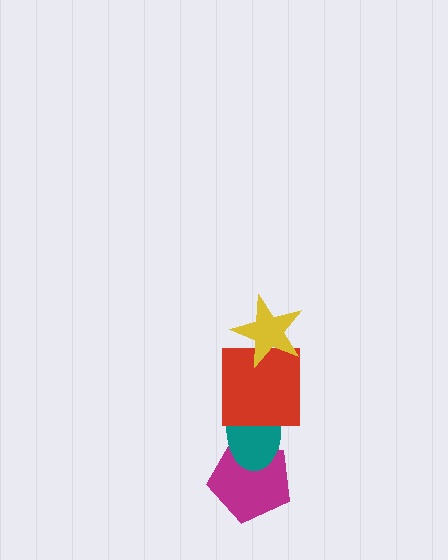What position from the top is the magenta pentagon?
The magenta pentagon is 4th from the top.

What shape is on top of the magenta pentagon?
The teal ellipse is on top of the magenta pentagon.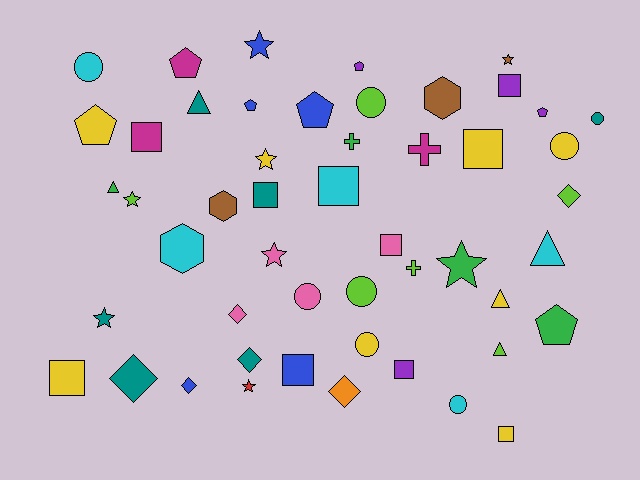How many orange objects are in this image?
There is 1 orange object.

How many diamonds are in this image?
There are 6 diamonds.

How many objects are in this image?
There are 50 objects.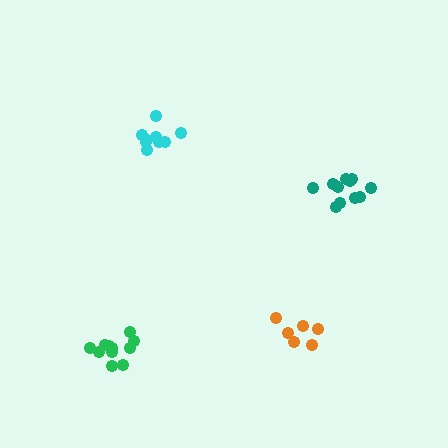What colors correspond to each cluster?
The clusters are colored: cyan, orange, green, teal.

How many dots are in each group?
Group 1: 9 dots, Group 2: 6 dots, Group 3: 11 dots, Group 4: 11 dots (37 total).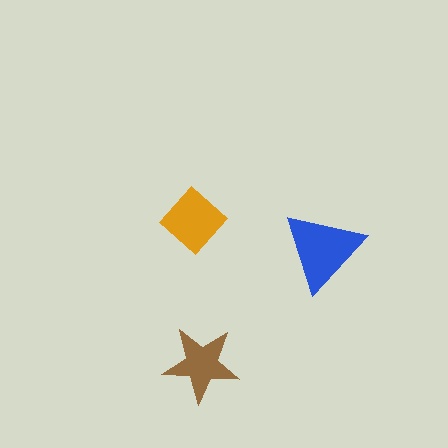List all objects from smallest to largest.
The brown star, the orange diamond, the blue triangle.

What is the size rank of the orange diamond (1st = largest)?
2nd.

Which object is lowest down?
The brown star is bottommost.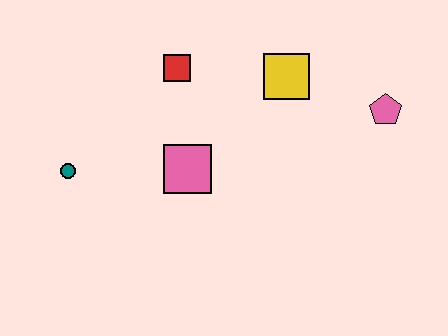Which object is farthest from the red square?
The pink pentagon is farthest from the red square.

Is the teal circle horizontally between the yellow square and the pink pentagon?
No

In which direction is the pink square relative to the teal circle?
The pink square is to the right of the teal circle.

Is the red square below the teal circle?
No